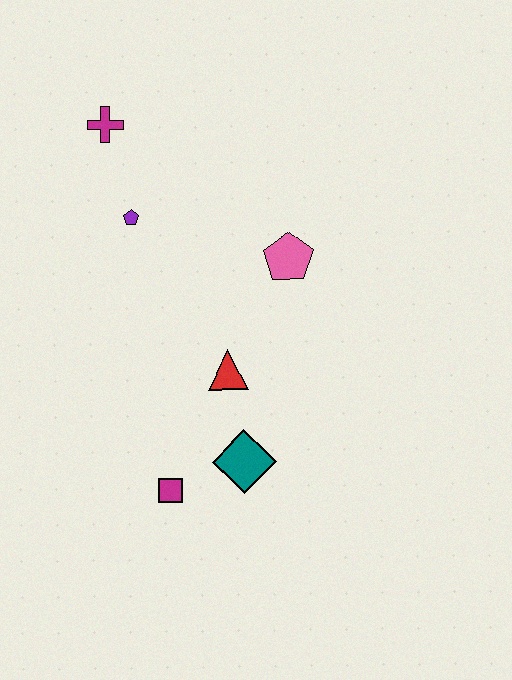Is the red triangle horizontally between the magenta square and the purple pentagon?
No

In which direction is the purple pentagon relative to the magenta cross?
The purple pentagon is below the magenta cross.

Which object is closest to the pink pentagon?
The red triangle is closest to the pink pentagon.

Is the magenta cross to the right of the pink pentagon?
No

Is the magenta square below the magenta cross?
Yes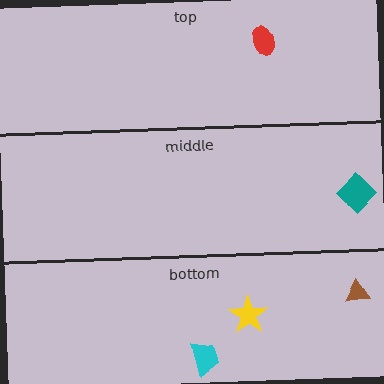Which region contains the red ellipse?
The top region.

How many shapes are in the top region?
1.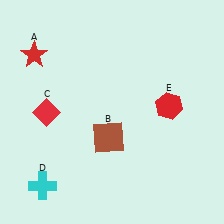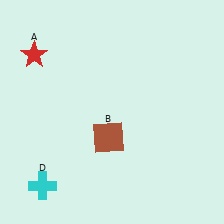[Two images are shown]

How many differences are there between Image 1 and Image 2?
There are 2 differences between the two images.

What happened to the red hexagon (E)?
The red hexagon (E) was removed in Image 2. It was in the top-right area of Image 1.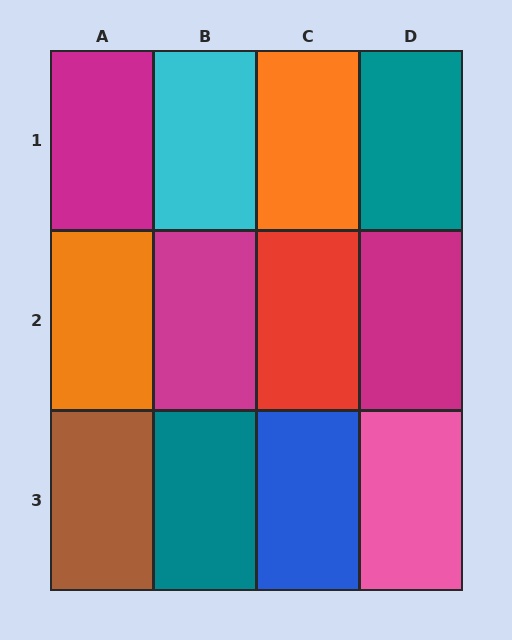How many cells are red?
1 cell is red.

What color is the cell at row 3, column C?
Blue.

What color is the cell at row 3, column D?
Pink.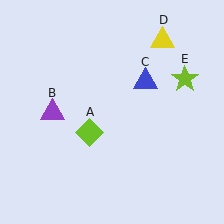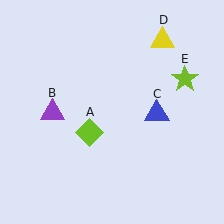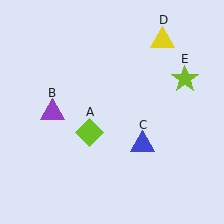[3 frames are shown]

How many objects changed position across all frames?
1 object changed position: blue triangle (object C).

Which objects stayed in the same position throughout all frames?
Lime diamond (object A) and purple triangle (object B) and yellow triangle (object D) and lime star (object E) remained stationary.